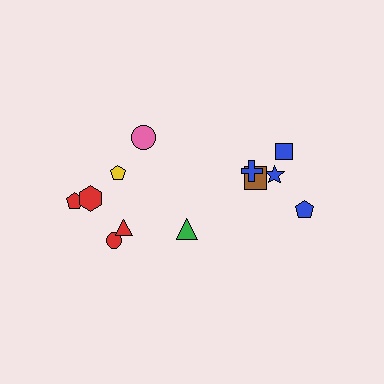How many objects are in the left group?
There are 7 objects.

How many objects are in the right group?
There are 5 objects.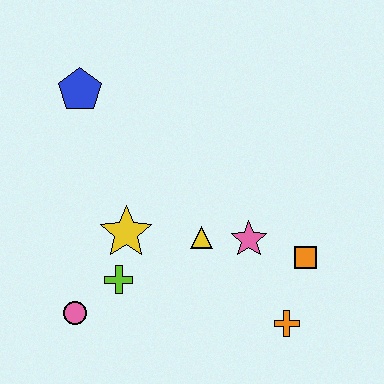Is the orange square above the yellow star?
No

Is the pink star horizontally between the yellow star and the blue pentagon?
No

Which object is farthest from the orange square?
The blue pentagon is farthest from the orange square.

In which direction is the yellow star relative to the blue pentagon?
The yellow star is below the blue pentagon.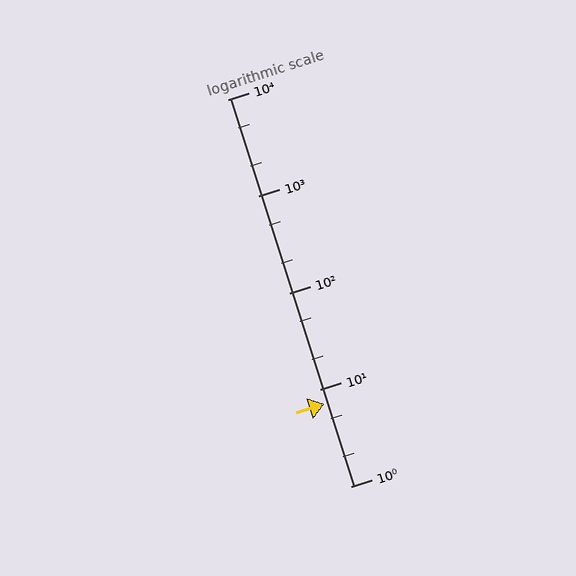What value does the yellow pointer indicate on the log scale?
The pointer indicates approximately 7.1.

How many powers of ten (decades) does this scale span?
The scale spans 4 decades, from 1 to 10000.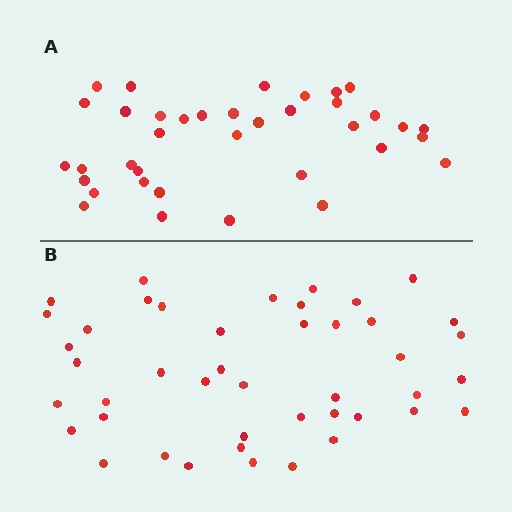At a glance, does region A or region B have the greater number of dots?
Region B (the bottom region) has more dots.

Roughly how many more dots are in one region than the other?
Region B has roughly 8 or so more dots than region A.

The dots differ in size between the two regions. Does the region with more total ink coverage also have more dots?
No. Region A has more total ink coverage because its dots are larger, but region B actually contains more individual dots. Total area can be misleading — the number of items is what matters here.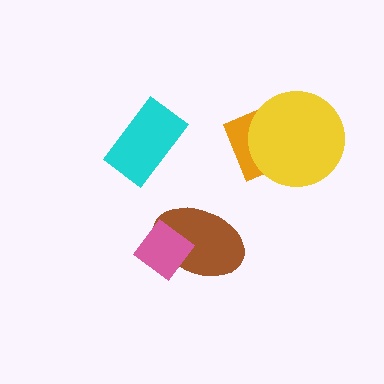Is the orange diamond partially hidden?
Yes, it is partially covered by another shape.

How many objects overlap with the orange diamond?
1 object overlaps with the orange diamond.